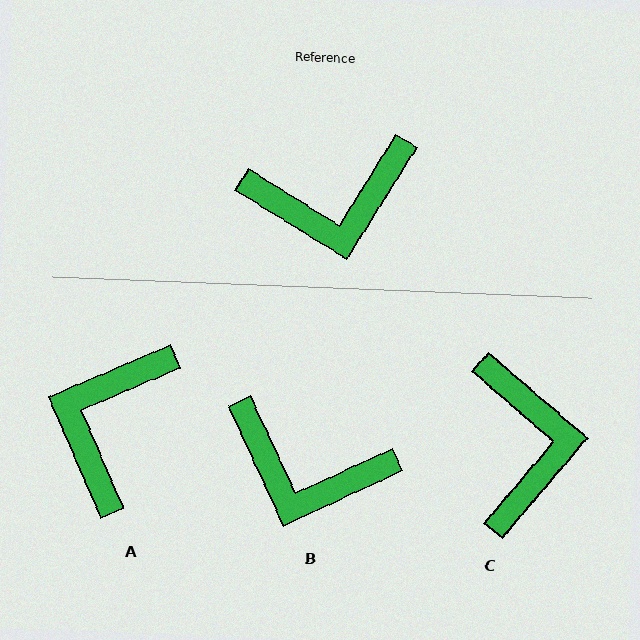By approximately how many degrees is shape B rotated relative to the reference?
Approximately 33 degrees clockwise.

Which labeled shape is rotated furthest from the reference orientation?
A, about 125 degrees away.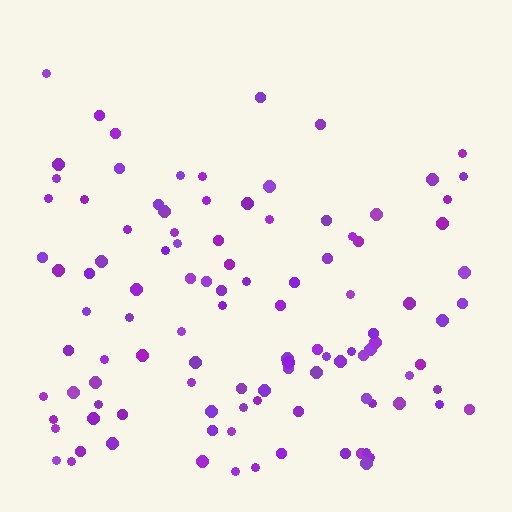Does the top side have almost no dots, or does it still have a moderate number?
Still a moderate number, just noticeably fewer than the bottom.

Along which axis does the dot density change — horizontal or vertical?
Vertical.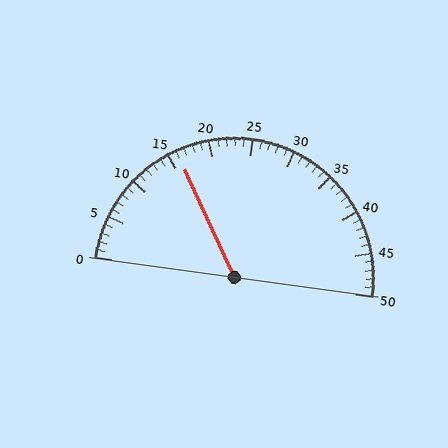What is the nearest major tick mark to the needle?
The nearest major tick mark is 15.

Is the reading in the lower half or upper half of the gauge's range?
The reading is in the lower half of the range (0 to 50).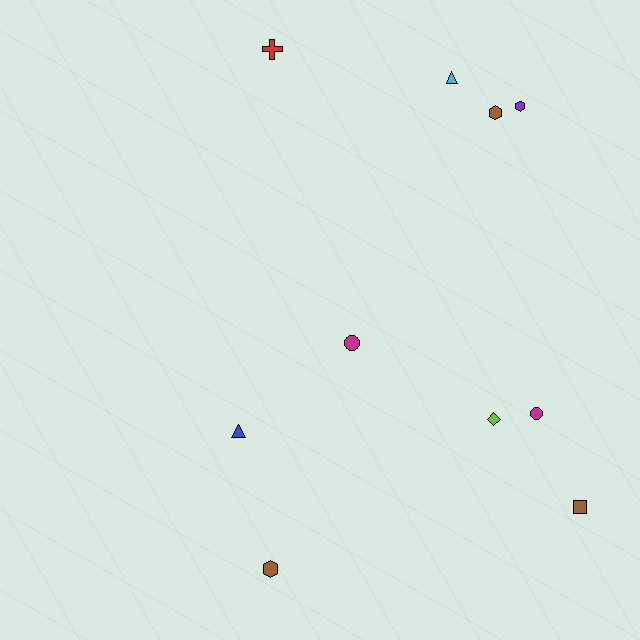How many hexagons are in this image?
There are 3 hexagons.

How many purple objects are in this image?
There is 1 purple object.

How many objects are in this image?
There are 10 objects.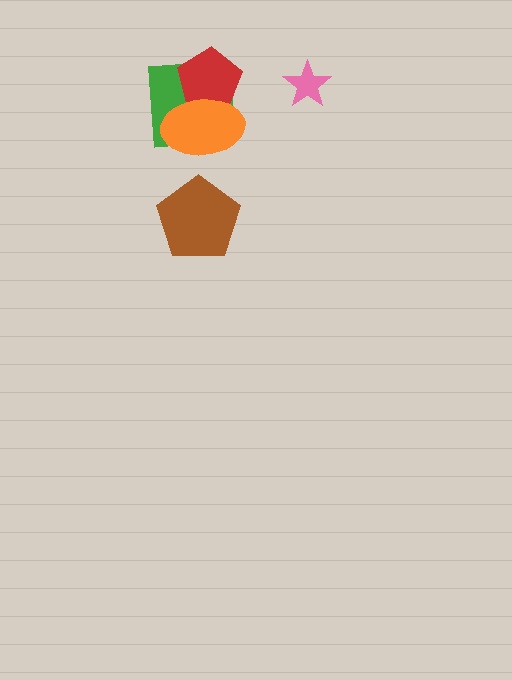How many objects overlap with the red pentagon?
2 objects overlap with the red pentagon.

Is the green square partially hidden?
Yes, it is partially covered by another shape.